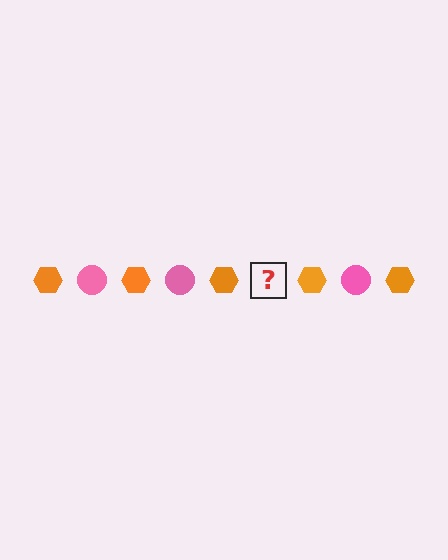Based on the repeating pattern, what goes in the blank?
The blank should be a pink circle.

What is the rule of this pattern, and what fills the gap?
The rule is that the pattern alternates between orange hexagon and pink circle. The gap should be filled with a pink circle.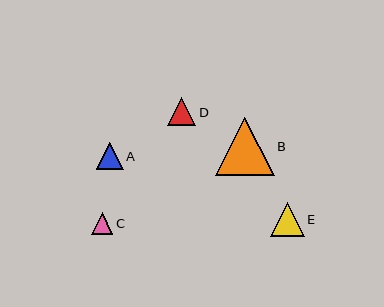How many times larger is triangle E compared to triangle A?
Triangle E is approximately 1.3 times the size of triangle A.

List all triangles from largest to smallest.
From largest to smallest: B, E, D, A, C.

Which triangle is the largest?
Triangle B is the largest with a size of approximately 58 pixels.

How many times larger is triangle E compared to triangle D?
Triangle E is approximately 1.2 times the size of triangle D.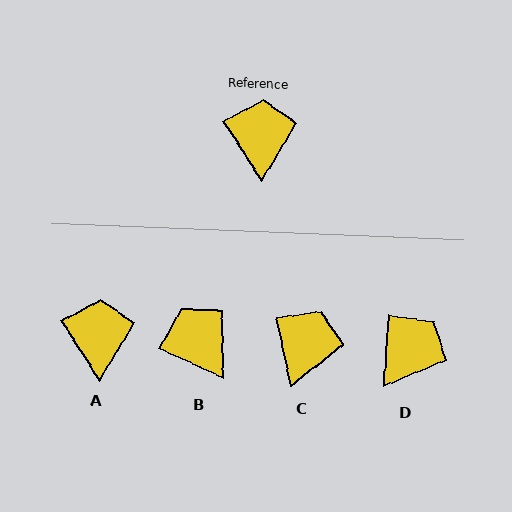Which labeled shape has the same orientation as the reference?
A.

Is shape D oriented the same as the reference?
No, it is off by about 37 degrees.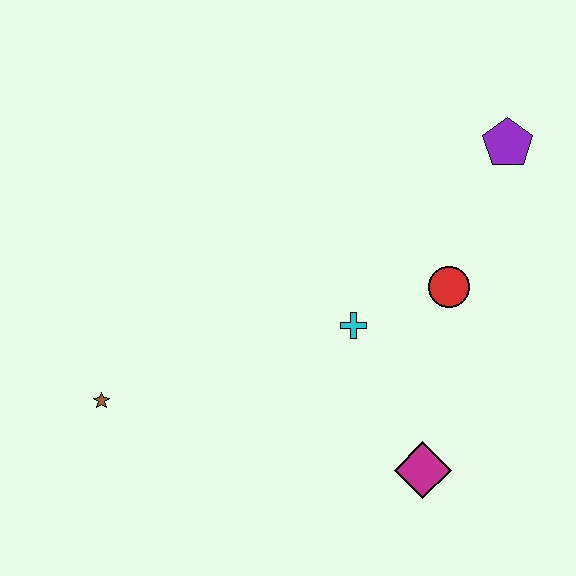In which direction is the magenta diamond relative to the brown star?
The magenta diamond is to the right of the brown star.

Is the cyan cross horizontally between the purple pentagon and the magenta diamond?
No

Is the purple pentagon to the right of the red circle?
Yes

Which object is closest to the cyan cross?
The red circle is closest to the cyan cross.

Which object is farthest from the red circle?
The brown star is farthest from the red circle.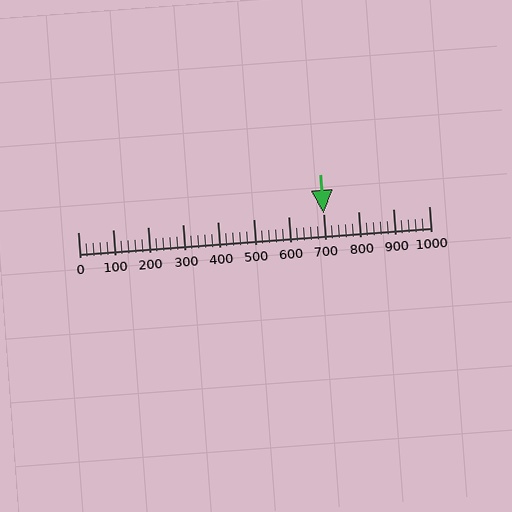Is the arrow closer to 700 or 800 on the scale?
The arrow is closer to 700.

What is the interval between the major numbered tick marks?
The major tick marks are spaced 100 units apart.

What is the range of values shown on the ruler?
The ruler shows values from 0 to 1000.